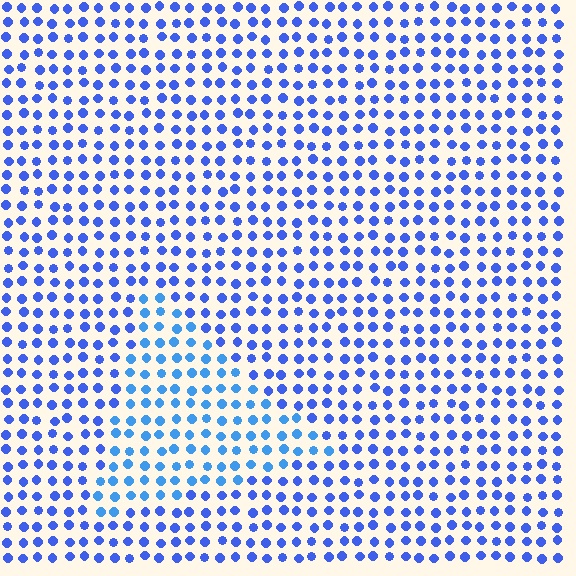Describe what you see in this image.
The image is filled with small blue elements in a uniform arrangement. A triangle-shaped region is visible where the elements are tinted to a slightly different hue, forming a subtle color boundary.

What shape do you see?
I see a triangle.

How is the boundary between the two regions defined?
The boundary is defined purely by a slight shift in hue (about 21 degrees). Spacing, size, and orientation are identical on both sides.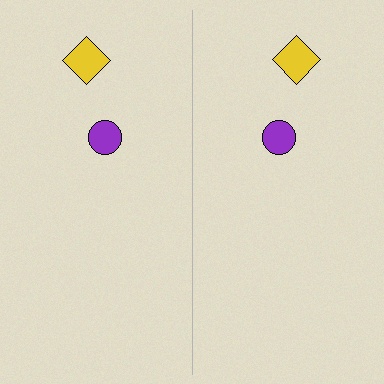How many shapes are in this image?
There are 4 shapes in this image.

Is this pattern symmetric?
Yes, this pattern has bilateral (reflection) symmetry.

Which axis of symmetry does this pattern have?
The pattern has a vertical axis of symmetry running through the center of the image.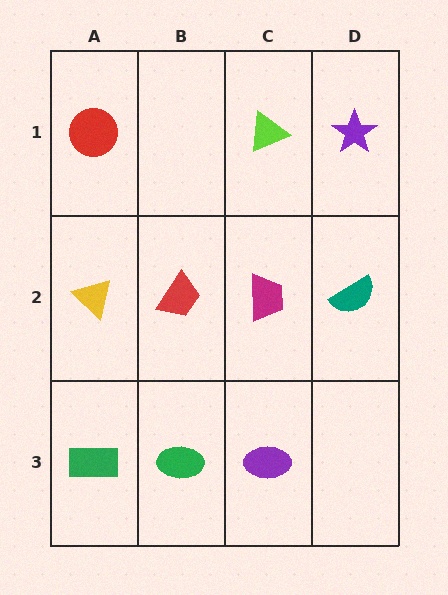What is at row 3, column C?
A purple ellipse.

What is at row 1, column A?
A red circle.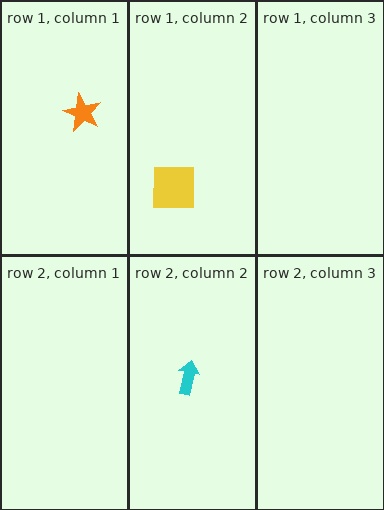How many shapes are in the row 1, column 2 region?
1.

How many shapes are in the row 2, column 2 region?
1.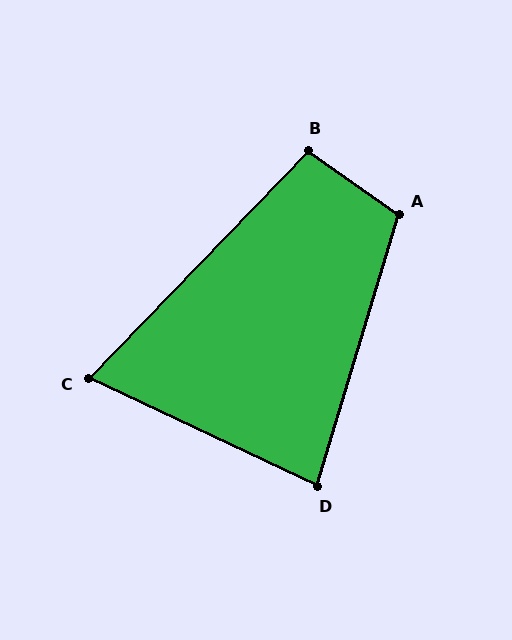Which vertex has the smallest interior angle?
C, at approximately 71 degrees.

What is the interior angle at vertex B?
Approximately 99 degrees (obtuse).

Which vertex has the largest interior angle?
A, at approximately 109 degrees.